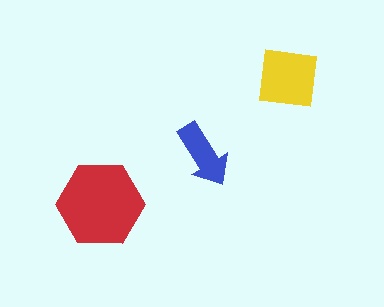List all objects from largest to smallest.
The red hexagon, the yellow square, the blue arrow.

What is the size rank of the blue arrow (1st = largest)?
3rd.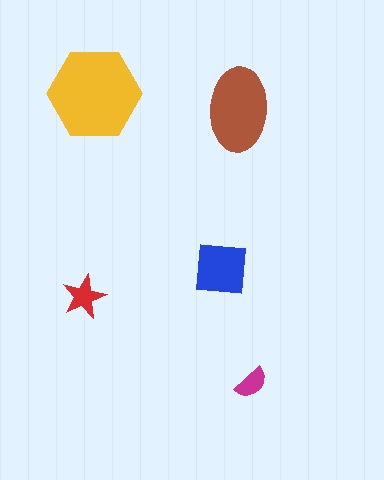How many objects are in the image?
There are 5 objects in the image.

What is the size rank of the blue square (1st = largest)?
3rd.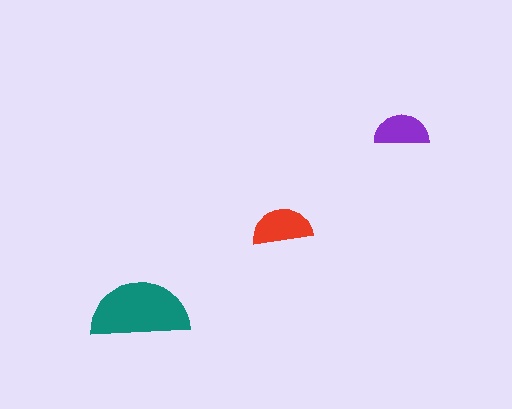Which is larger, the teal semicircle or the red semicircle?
The teal one.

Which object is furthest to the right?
The purple semicircle is rightmost.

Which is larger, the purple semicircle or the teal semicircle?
The teal one.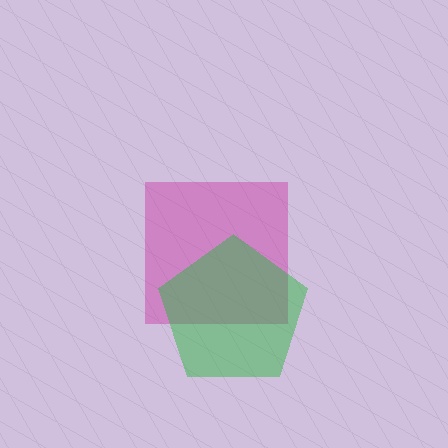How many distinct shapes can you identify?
There are 2 distinct shapes: a magenta square, a green pentagon.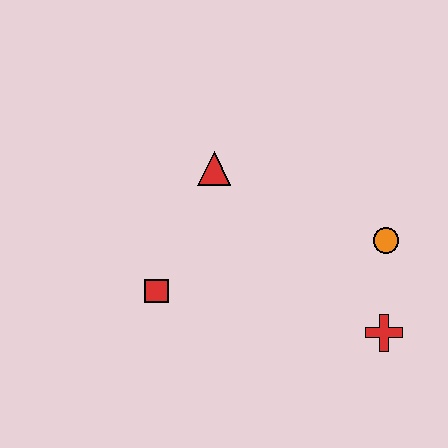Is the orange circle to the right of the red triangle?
Yes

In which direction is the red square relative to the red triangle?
The red square is below the red triangle.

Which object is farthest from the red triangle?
The red cross is farthest from the red triangle.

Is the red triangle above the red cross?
Yes